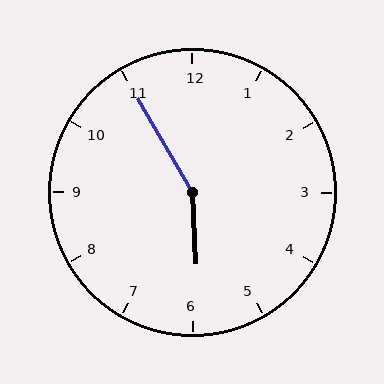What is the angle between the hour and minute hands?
Approximately 152 degrees.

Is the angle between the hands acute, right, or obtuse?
It is obtuse.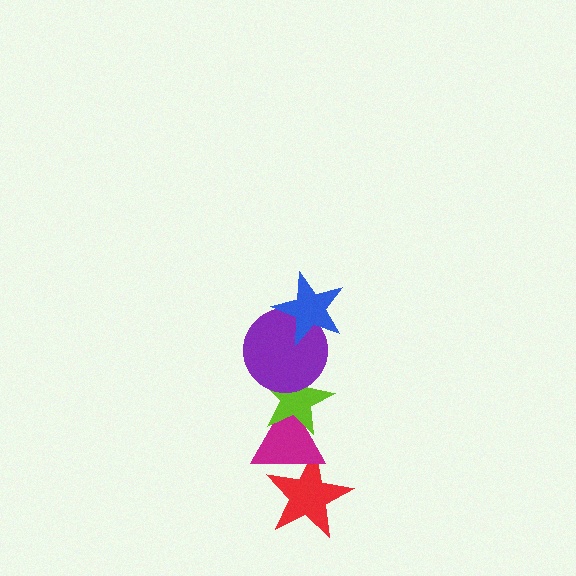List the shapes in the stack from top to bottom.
From top to bottom: the blue star, the purple circle, the lime star, the magenta triangle, the red star.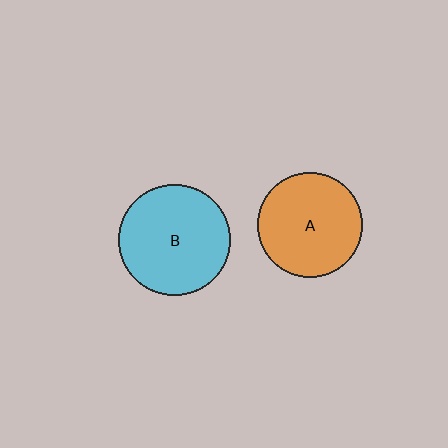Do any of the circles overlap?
No, none of the circles overlap.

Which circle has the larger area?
Circle B (cyan).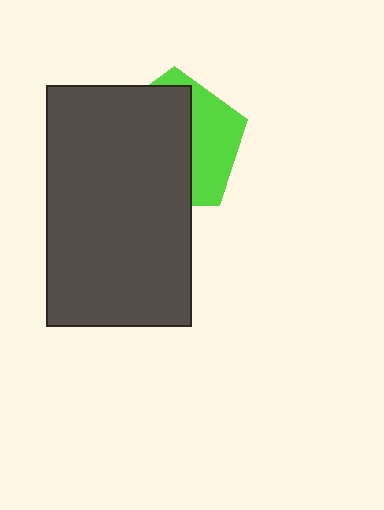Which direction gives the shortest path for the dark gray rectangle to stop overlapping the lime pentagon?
Moving left gives the shortest separation.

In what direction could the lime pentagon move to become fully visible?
The lime pentagon could move right. That would shift it out from behind the dark gray rectangle entirely.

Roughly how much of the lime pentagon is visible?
A small part of it is visible (roughly 37%).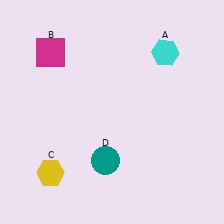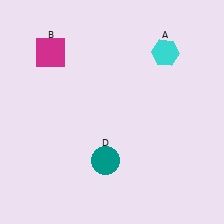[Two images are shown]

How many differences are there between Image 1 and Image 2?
There is 1 difference between the two images.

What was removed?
The yellow hexagon (C) was removed in Image 2.